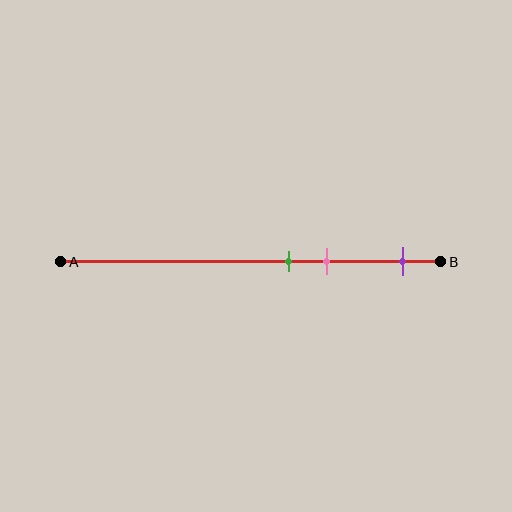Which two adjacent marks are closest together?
The green and pink marks are the closest adjacent pair.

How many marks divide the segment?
There are 3 marks dividing the segment.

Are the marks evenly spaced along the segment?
No, the marks are not evenly spaced.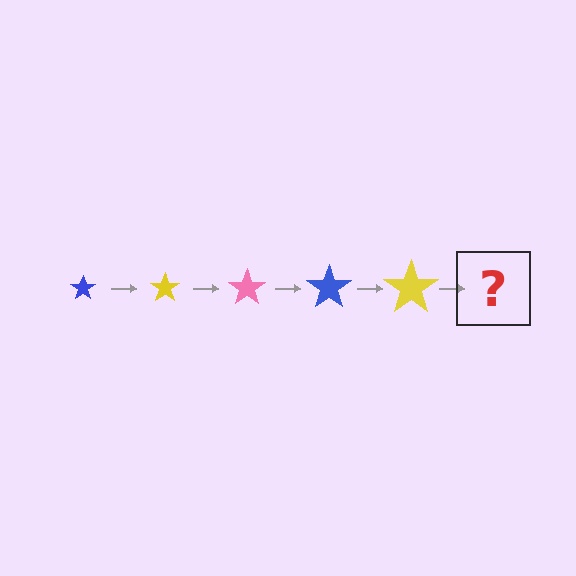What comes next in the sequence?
The next element should be a pink star, larger than the previous one.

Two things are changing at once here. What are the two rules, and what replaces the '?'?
The two rules are that the star grows larger each step and the color cycles through blue, yellow, and pink. The '?' should be a pink star, larger than the previous one.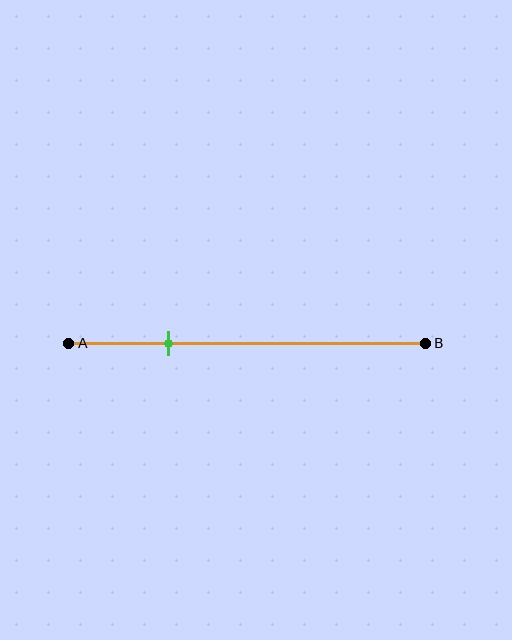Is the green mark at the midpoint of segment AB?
No, the mark is at about 30% from A, not at the 50% midpoint.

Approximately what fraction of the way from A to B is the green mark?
The green mark is approximately 30% of the way from A to B.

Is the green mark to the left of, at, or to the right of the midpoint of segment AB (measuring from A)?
The green mark is to the left of the midpoint of segment AB.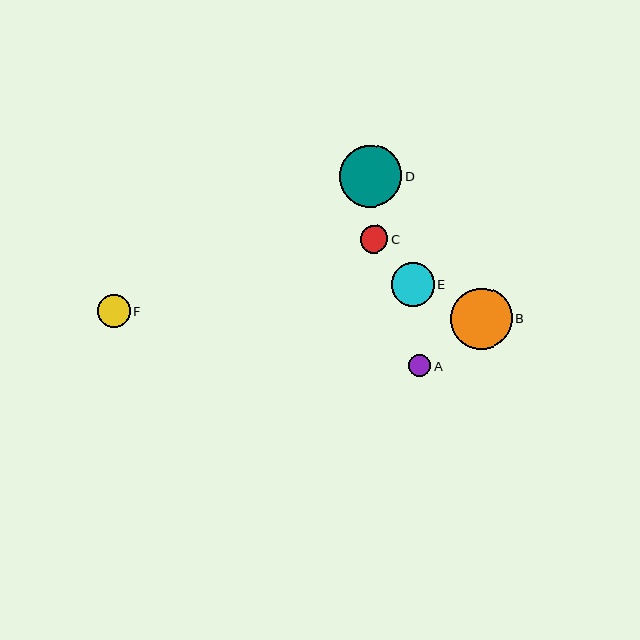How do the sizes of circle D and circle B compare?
Circle D and circle B are approximately the same size.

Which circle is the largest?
Circle D is the largest with a size of approximately 62 pixels.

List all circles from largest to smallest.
From largest to smallest: D, B, E, F, C, A.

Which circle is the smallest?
Circle A is the smallest with a size of approximately 22 pixels.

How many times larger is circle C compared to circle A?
Circle C is approximately 1.3 times the size of circle A.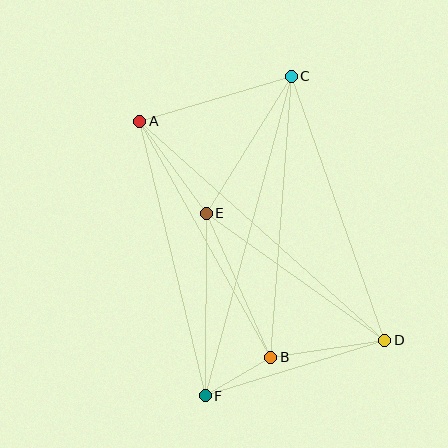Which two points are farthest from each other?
Points C and F are farthest from each other.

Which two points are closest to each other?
Points B and F are closest to each other.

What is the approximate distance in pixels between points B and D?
The distance between B and D is approximately 115 pixels.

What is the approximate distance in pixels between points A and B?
The distance between A and B is approximately 270 pixels.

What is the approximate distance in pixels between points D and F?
The distance between D and F is approximately 188 pixels.